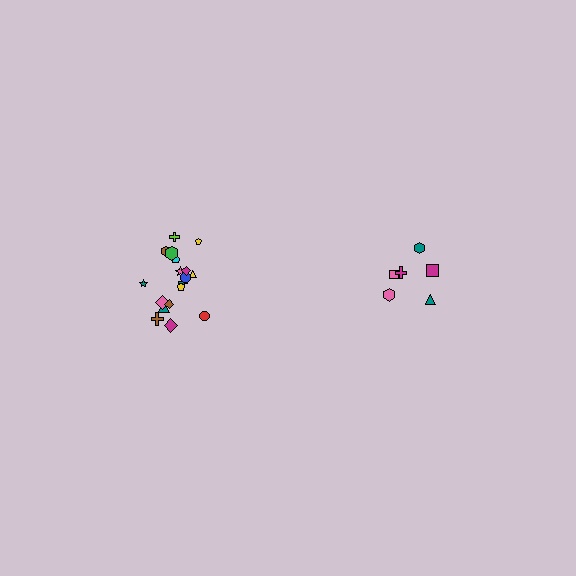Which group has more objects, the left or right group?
The left group.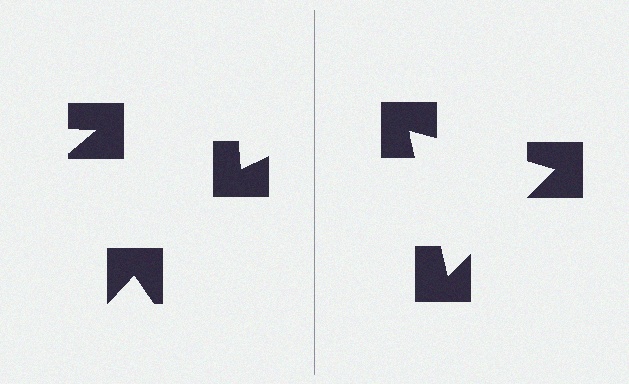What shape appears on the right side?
An illusory triangle.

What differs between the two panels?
The notched squares are positioned identically on both sides; only the wedge orientations differ. On the right they align to a triangle; on the left they are misaligned.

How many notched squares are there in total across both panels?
6 — 3 on each side.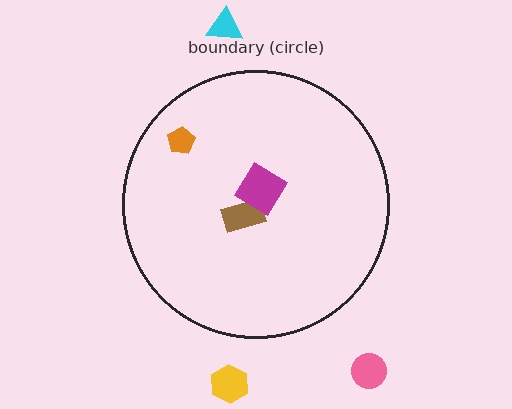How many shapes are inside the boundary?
3 inside, 3 outside.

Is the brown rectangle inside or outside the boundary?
Inside.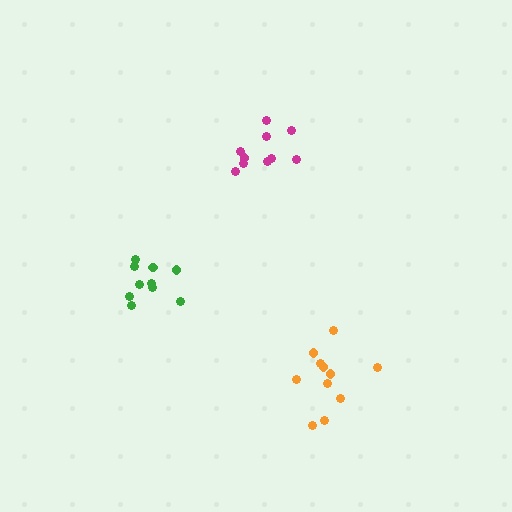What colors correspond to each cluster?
The clusters are colored: magenta, orange, green.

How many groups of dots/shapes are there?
There are 3 groups.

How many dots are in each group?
Group 1: 10 dots, Group 2: 11 dots, Group 3: 10 dots (31 total).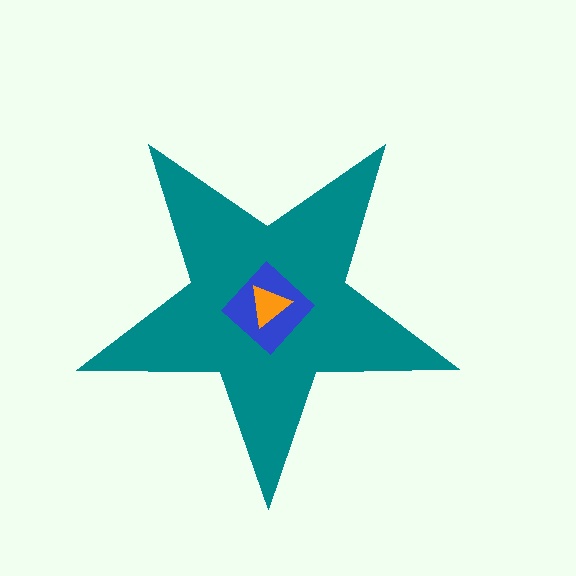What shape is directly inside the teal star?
The blue diamond.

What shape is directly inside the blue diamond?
The orange triangle.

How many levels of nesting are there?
3.